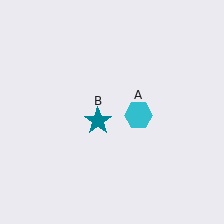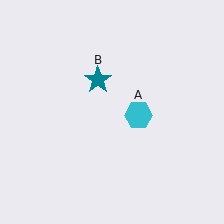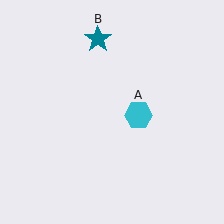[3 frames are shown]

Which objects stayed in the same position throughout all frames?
Cyan hexagon (object A) remained stationary.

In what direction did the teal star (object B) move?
The teal star (object B) moved up.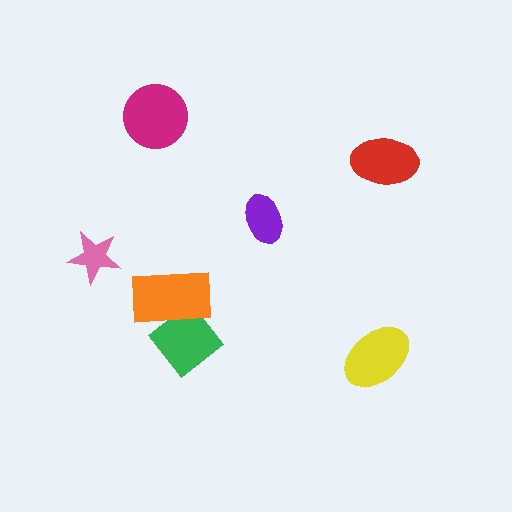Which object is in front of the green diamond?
The orange rectangle is in front of the green diamond.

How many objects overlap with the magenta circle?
0 objects overlap with the magenta circle.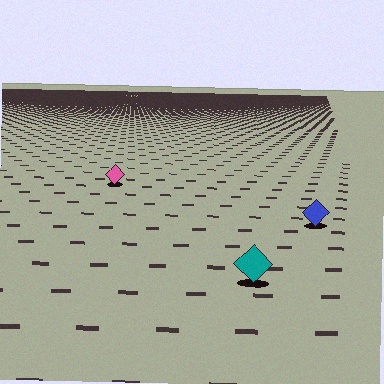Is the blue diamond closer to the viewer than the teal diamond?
No. The teal diamond is closer — you can tell from the texture gradient: the ground texture is coarser near it.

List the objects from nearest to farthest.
From nearest to farthest: the teal diamond, the blue diamond, the pink diamond.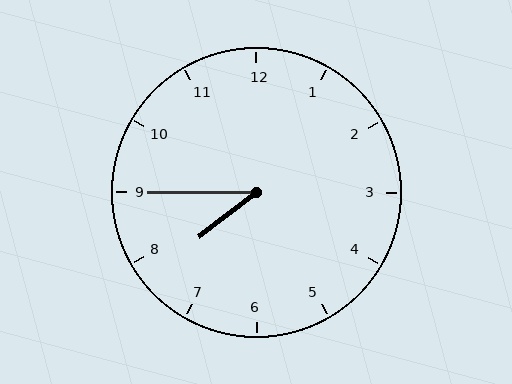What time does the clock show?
7:45.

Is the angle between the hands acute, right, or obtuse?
It is acute.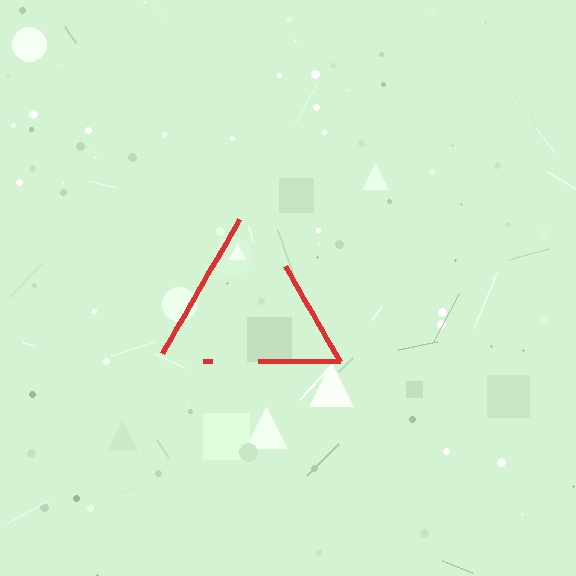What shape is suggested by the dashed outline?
The dashed outline suggests a triangle.